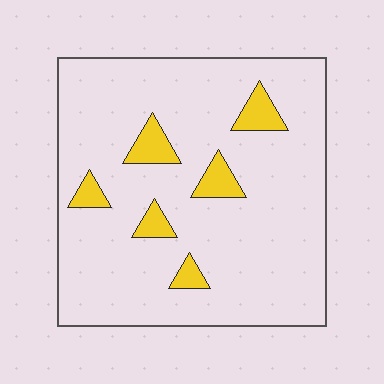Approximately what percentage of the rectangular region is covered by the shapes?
Approximately 10%.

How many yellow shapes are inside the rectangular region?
6.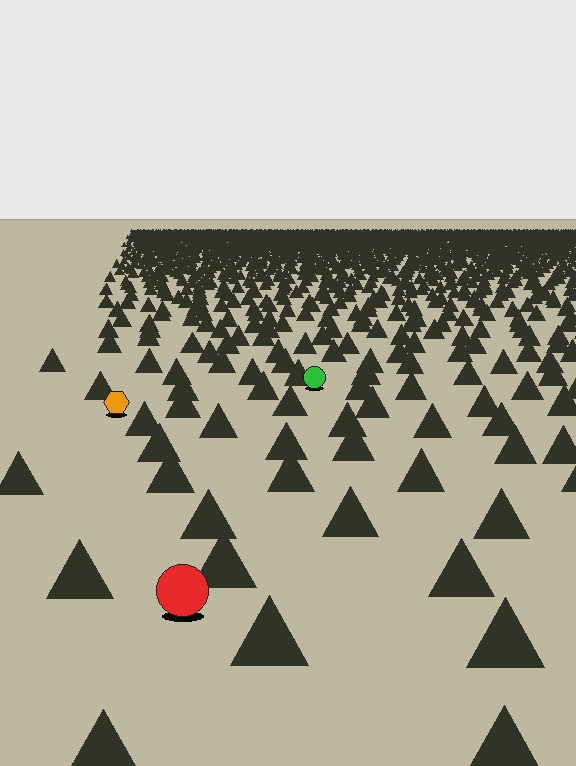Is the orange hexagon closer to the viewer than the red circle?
No. The red circle is closer — you can tell from the texture gradient: the ground texture is coarser near it.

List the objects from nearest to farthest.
From nearest to farthest: the red circle, the orange hexagon, the green circle.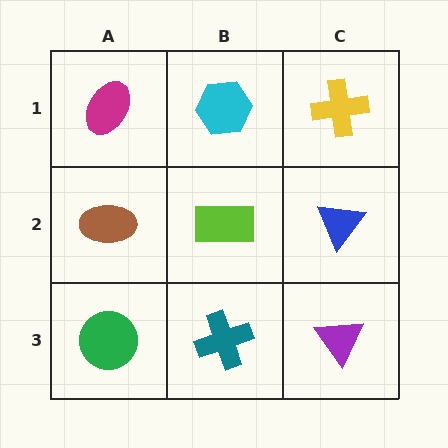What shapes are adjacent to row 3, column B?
A lime rectangle (row 2, column B), a green circle (row 3, column A), a purple triangle (row 3, column C).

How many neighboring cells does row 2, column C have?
3.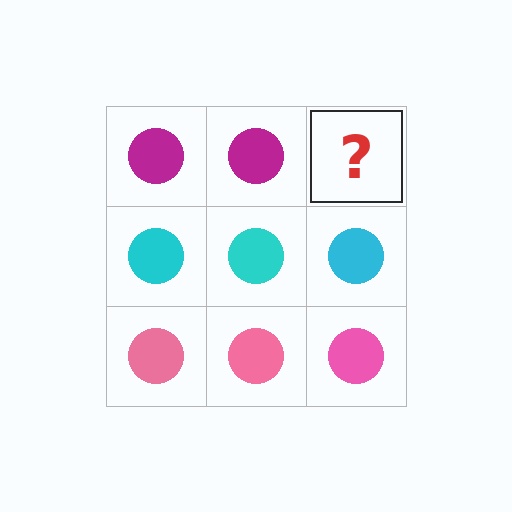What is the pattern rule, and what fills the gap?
The rule is that each row has a consistent color. The gap should be filled with a magenta circle.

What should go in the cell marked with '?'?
The missing cell should contain a magenta circle.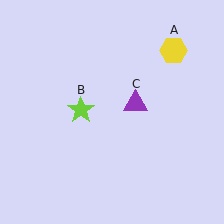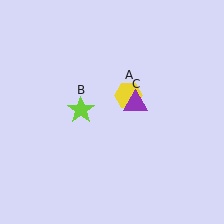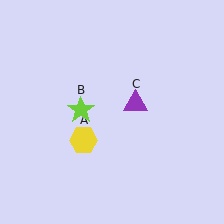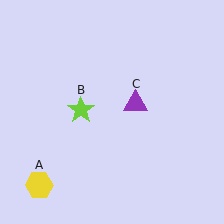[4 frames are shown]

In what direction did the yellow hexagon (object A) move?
The yellow hexagon (object A) moved down and to the left.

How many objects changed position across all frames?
1 object changed position: yellow hexagon (object A).